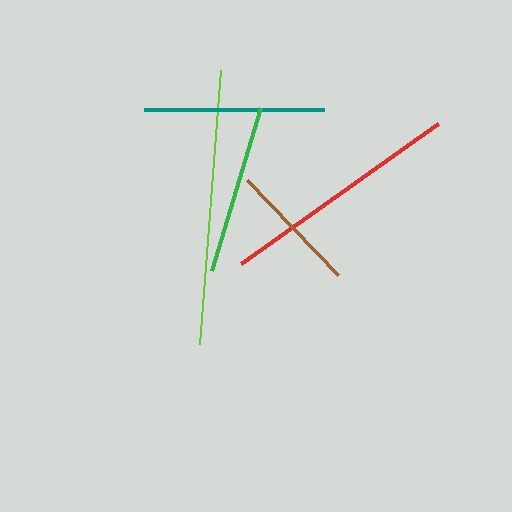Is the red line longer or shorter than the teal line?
The red line is longer than the teal line.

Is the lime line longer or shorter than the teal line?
The lime line is longer than the teal line.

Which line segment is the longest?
The lime line is the longest at approximately 275 pixels.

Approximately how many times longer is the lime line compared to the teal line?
The lime line is approximately 1.5 times the length of the teal line.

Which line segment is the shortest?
The brown line is the shortest at approximately 132 pixels.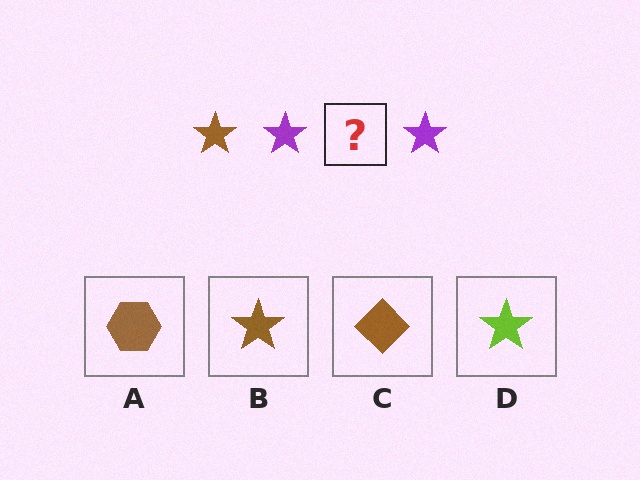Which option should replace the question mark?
Option B.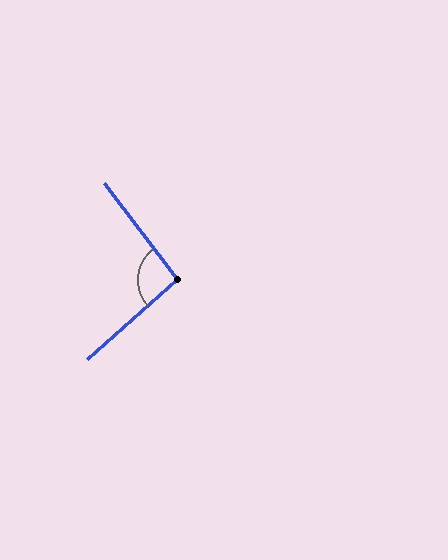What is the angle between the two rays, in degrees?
Approximately 94 degrees.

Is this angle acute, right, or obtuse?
It is approximately a right angle.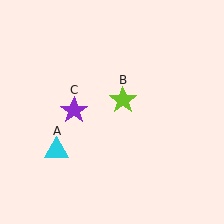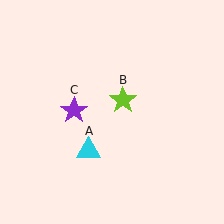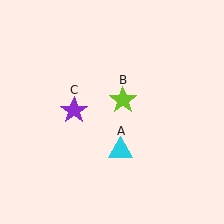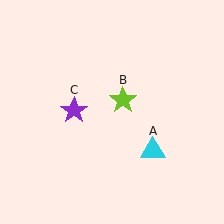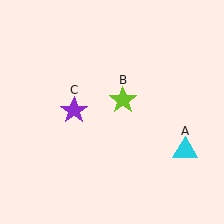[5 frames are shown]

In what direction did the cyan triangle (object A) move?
The cyan triangle (object A) moved right.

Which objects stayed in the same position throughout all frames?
Lime star (object B) and purple star (object C) remained stationary.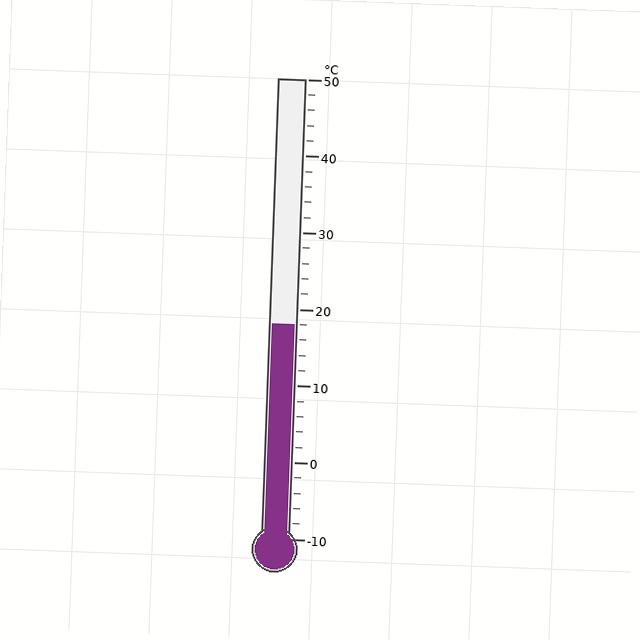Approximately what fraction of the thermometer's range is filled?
The thermometer is filled to approximately 45% of its range.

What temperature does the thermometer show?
The thermometer shows approximately 18°C.